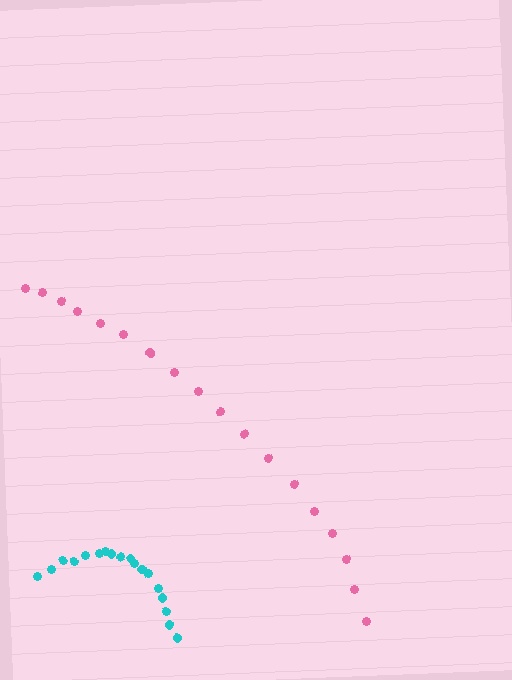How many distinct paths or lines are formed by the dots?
There are 2 distinct paths.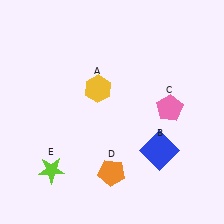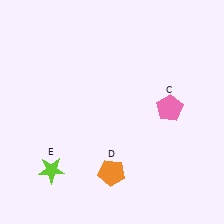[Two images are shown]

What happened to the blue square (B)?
The blue square (B) was removed in Image 2. It was in the bottom-right area of Image 1.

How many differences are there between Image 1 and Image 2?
There are 2 differences between the two images.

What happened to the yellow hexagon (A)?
The yellow hexagon (A) was removed in Image 2. It was in the top-left area of Image 1.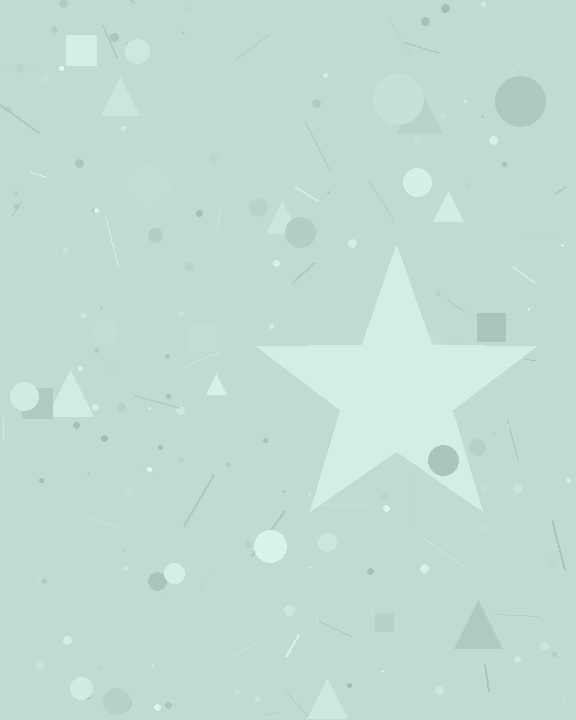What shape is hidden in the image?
A star is hidden in the image.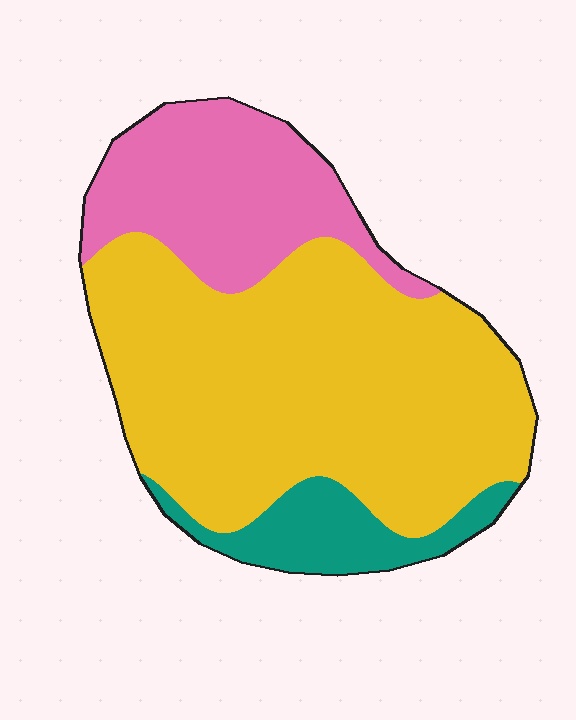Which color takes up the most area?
Yellow, at roughly 65%.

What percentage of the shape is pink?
Pink takes up between a sixth and a third of the shape.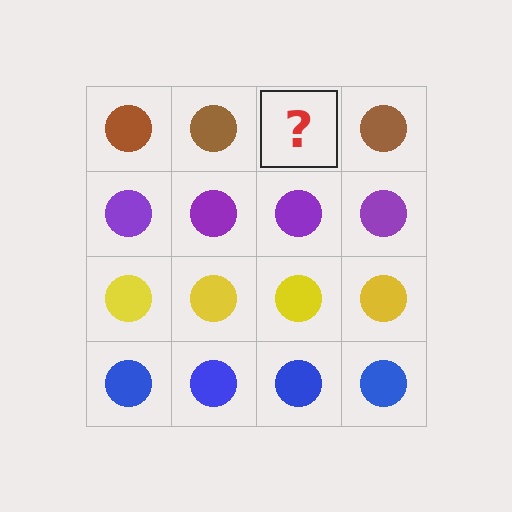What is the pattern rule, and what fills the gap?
The rule is that each row has a consistent color. The gap should be filled with a brown circle.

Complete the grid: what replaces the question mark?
The question mark should be replaced with a brown circle.